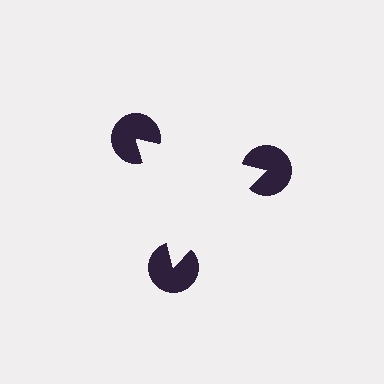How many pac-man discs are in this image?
There are 3 — one at each vertex of the illusory triangle.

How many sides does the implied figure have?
3 sides.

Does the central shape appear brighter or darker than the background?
It typically appears slightly brighter than the background, even though no actual brightness change is drawn.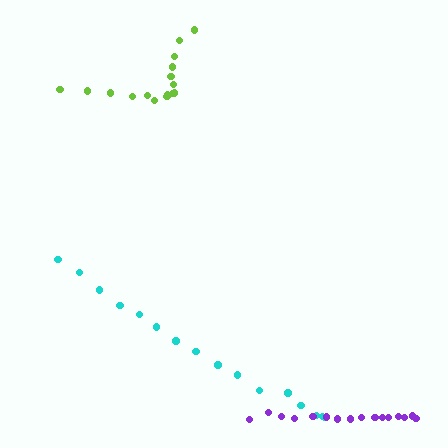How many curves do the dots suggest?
There are 3 distinct paths.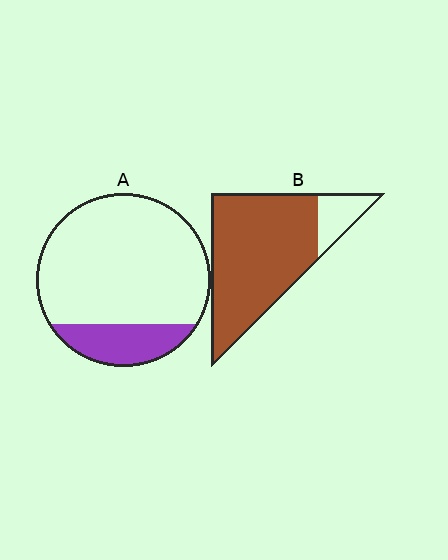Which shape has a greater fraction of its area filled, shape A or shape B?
Shape B.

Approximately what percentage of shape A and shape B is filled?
A is approximately 20% and B is approximately 85%.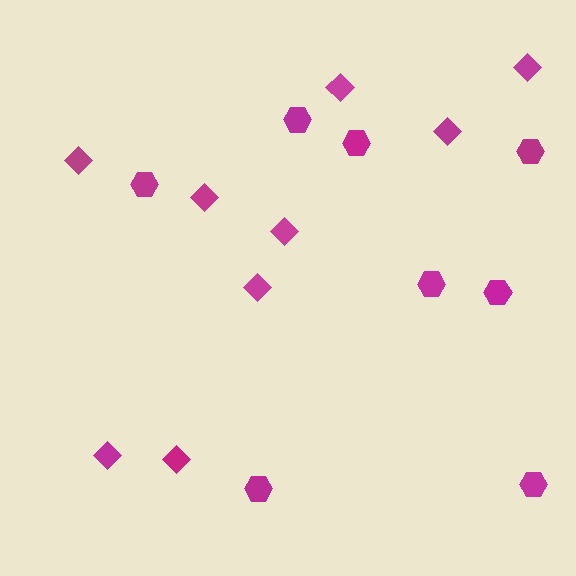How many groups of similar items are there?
There are 2 groups: one group of hexagons (8) and one group of diamonds (9).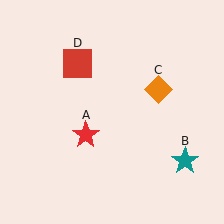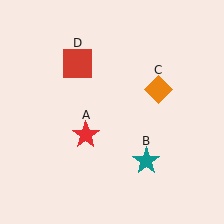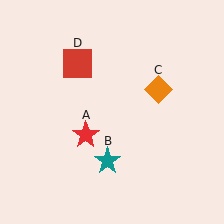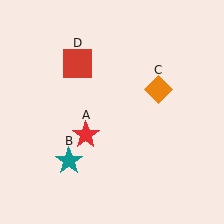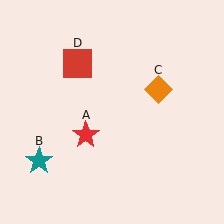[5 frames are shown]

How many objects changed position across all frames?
1 object changed position: teal star (object B).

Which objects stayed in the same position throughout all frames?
Red star (object A) and orange diamond (object C) and red square (object D) remained stationary.